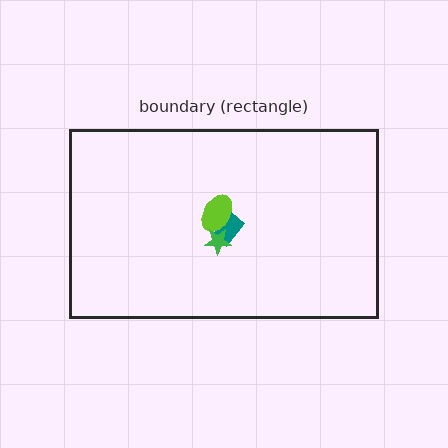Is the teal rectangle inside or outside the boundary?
Inside.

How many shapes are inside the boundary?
3 inside, 0 outside.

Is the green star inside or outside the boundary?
Inside.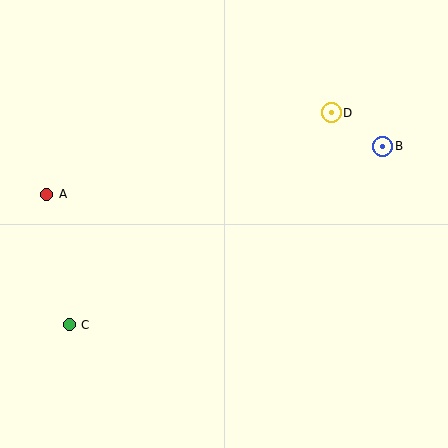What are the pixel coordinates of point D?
Point D is at (331, 113).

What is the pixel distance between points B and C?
The distance between B and C is 361 pixels.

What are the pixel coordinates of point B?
Point B is at (383, 146).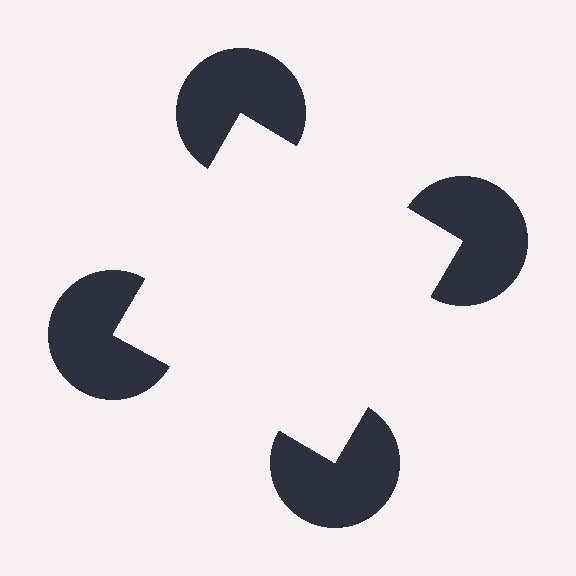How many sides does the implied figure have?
4 sides.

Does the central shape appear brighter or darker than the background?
It typically appears slightly brighter than the background, even though no actual brightness change is drawn.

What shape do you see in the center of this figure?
An illusory square — its edges are inferred from the aligned wedge cuts in the pac-man discs, not physically drawn.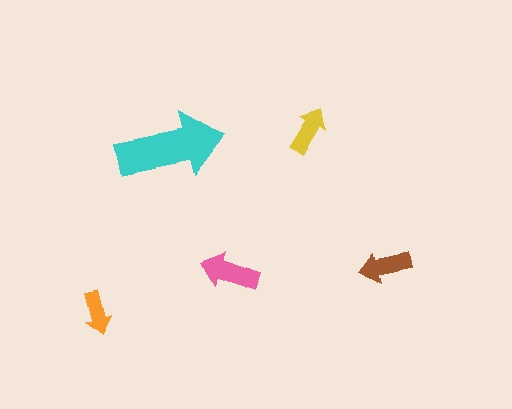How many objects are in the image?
There are 5 objects in the image.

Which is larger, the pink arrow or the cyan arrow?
The cyan one.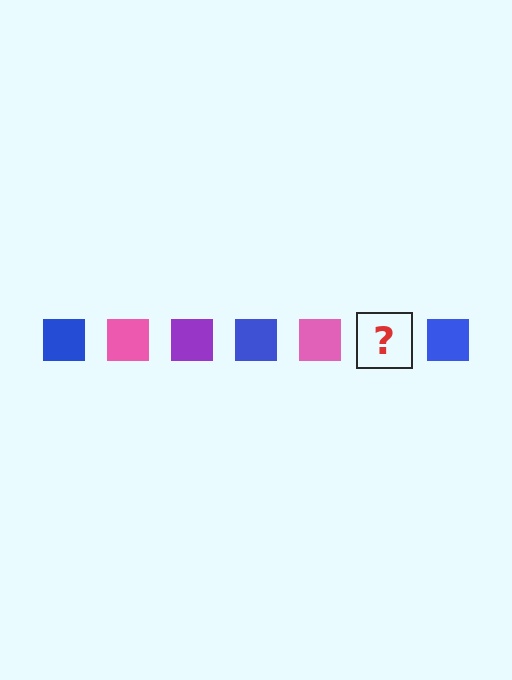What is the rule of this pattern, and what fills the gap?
The rule is that the pattern cycles through blue, pink, purple squares. The gap should be filled with a purple square.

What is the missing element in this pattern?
The missing element is a purple square.